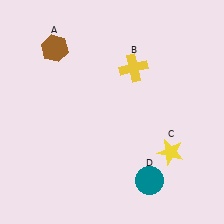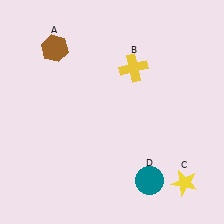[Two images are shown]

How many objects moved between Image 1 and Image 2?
1 object moved between the two images.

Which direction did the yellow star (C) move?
The yellow star (C) moved down.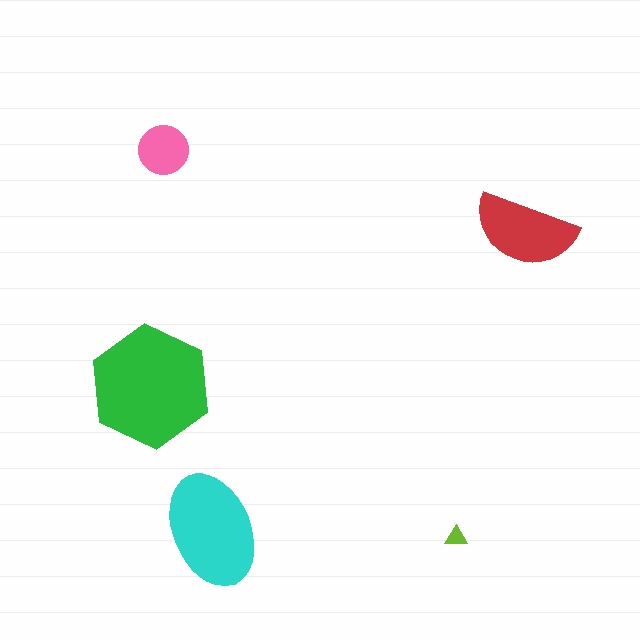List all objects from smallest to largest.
The lime triangle, the pink circle, the red semicircle, the cyan ellipse, the green hexagon.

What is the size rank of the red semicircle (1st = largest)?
3rd.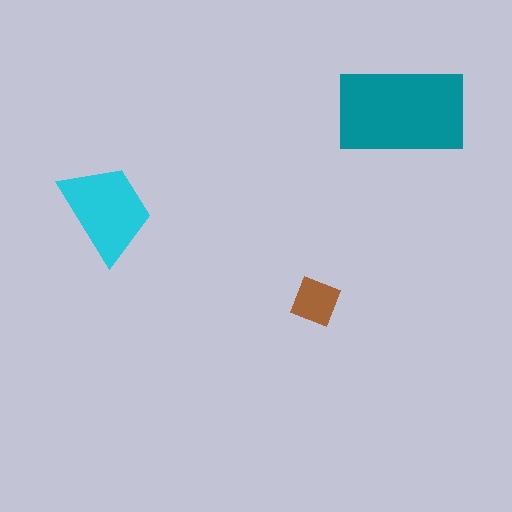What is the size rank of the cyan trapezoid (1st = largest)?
2nd.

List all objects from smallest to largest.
The brown diamond, the cyan trapezoid, the teal rectangle.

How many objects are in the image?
There are 3 objects in the image.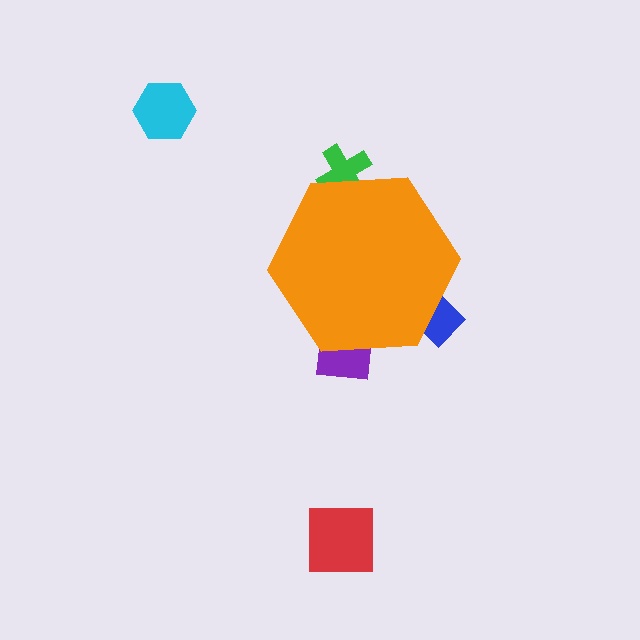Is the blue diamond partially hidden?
Yes, the blue diamond is partially hidden behind the orange hexagon.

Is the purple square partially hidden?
Yes, the purple square is partially hidden behind the orange hexagon.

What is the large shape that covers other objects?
An orange hexagon.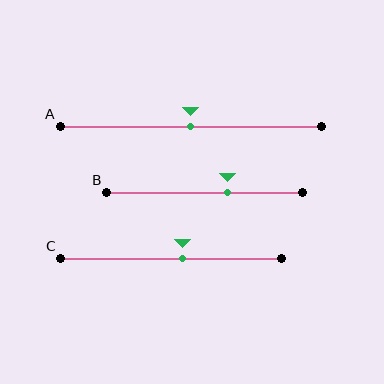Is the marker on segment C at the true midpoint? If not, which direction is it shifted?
No, the marker on segment C is shifted to the right by about 5% of the segment length.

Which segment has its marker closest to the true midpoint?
Segment A has its marker closest to the true midpoint.